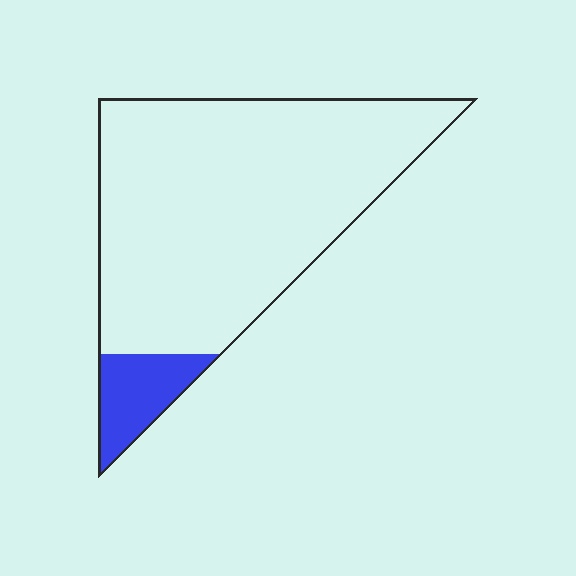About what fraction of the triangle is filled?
About one tenth (1/10).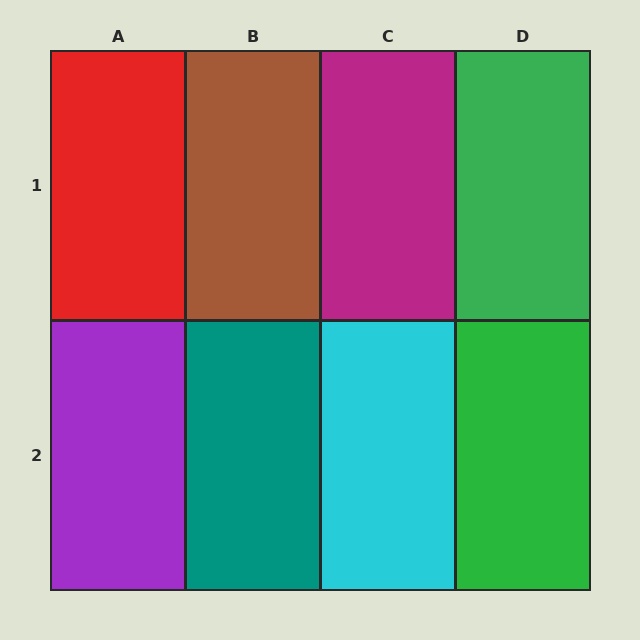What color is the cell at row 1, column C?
Magenta.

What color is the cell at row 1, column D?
Green.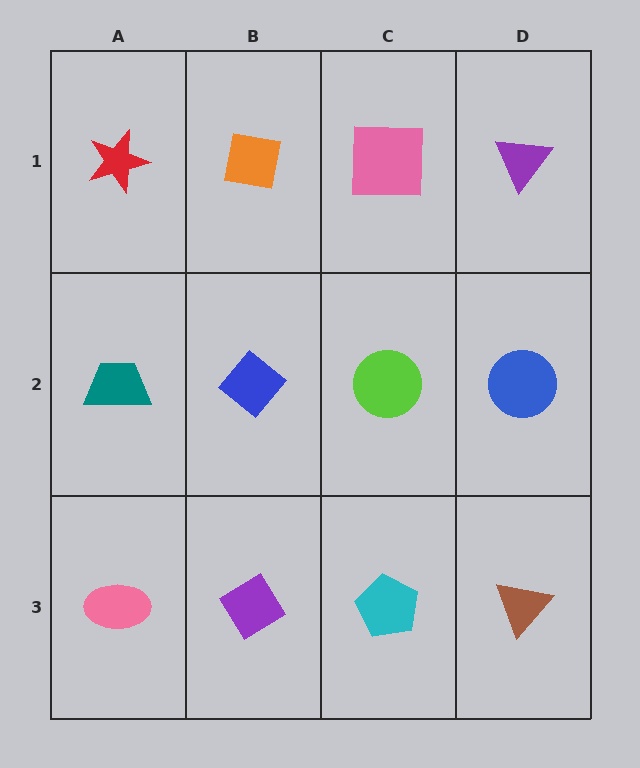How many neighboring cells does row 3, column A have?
2.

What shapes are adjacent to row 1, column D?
A blue circle (row 2, column D), a pink square (row 1, column C).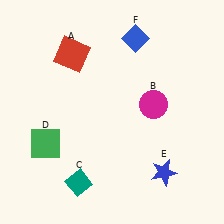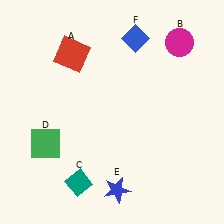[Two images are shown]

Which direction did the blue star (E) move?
The blue star (E) moved left.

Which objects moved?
The objects that moved are: the magenta circle (B), the blue star (E).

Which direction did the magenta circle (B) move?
The magenta circle (B) moved up.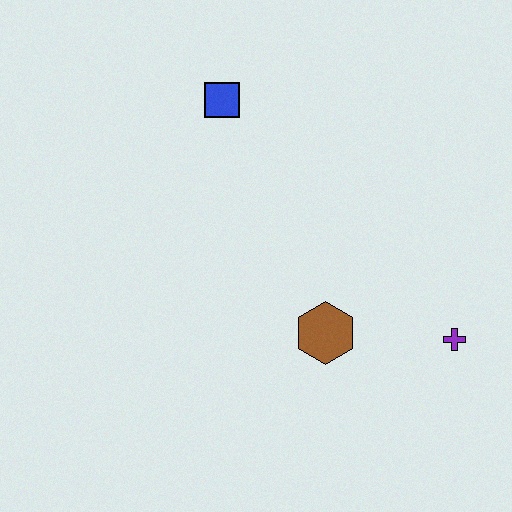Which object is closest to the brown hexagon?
The purple cross is closest to the brown hexagon.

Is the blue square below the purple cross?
No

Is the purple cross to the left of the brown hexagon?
No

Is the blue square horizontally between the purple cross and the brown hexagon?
No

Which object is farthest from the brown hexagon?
The blue square is farthest from the brown hexagon.